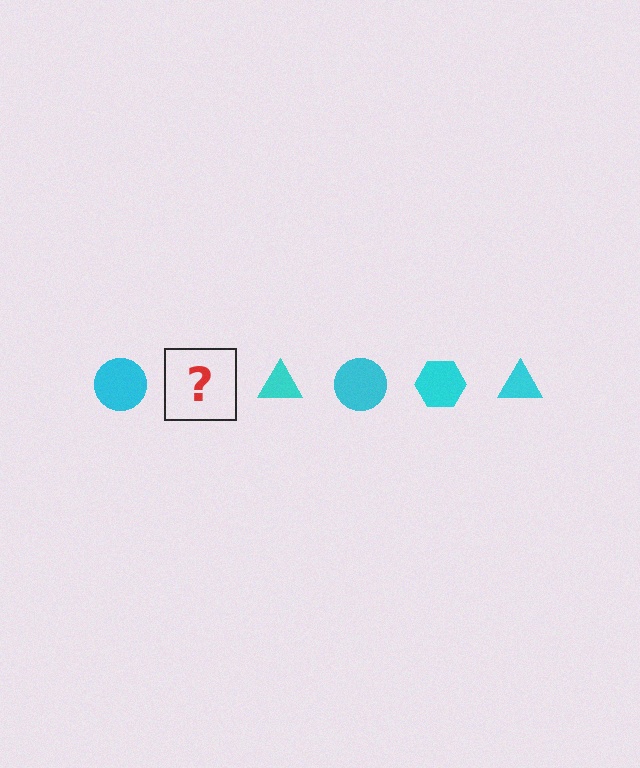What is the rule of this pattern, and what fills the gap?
The rule is that the pattern cycles through circle, hexagon, triangle shapes in cyan. The gap should be filled with a cyan hexagon.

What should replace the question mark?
The question mark should be replaced with a cyan hexagon.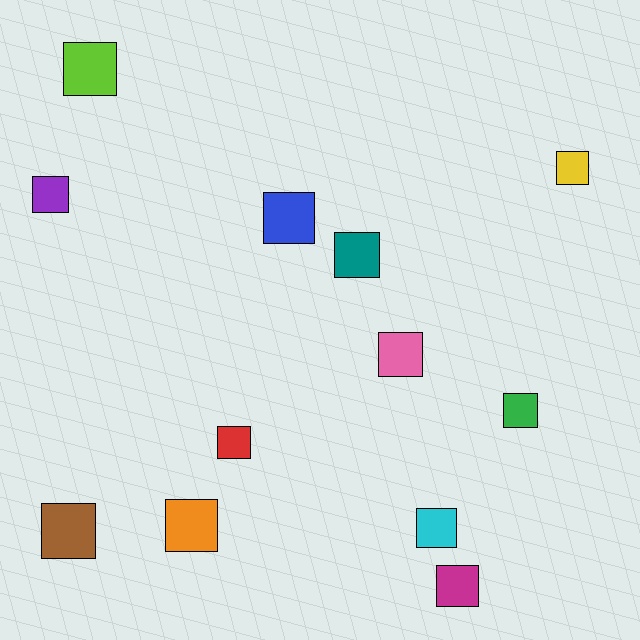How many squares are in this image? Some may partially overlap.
There are 12 squares.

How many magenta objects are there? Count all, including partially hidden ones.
There is 1 magenta object.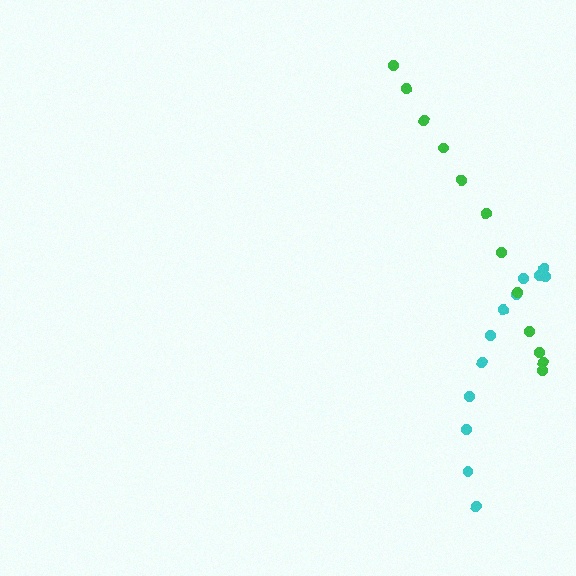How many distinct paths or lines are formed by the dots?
There are 2 distinct paths.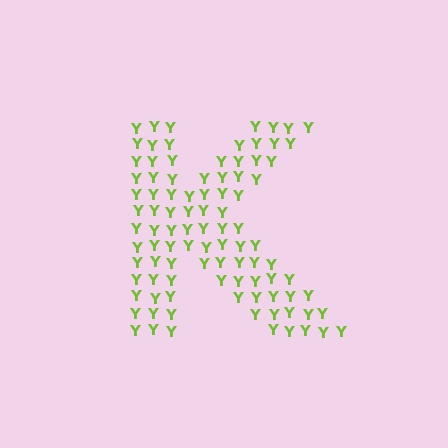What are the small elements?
The small elements are letter Y's.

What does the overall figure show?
The overall figure shows the letter K.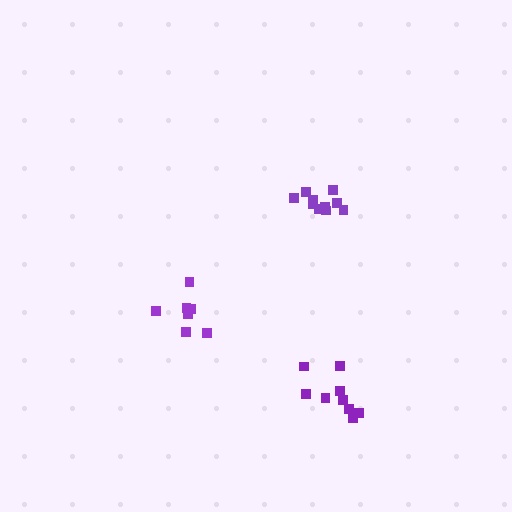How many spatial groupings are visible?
There are 3 spatial groupings.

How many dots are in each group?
Group 1: 9 dots, Group 2: 10 dots, Group 3: 7 dots (26 total).